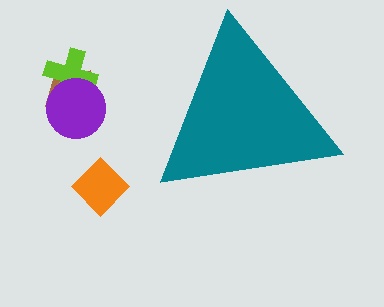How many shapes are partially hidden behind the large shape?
0 shapes are partially hidden.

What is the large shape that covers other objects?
A teal triangle.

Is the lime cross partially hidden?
No, the lime cross is fully visible.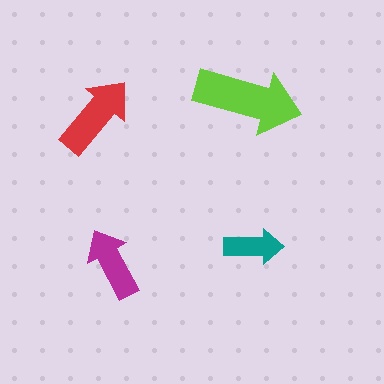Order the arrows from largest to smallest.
the lime one, the red one, the magenta one, the teal one.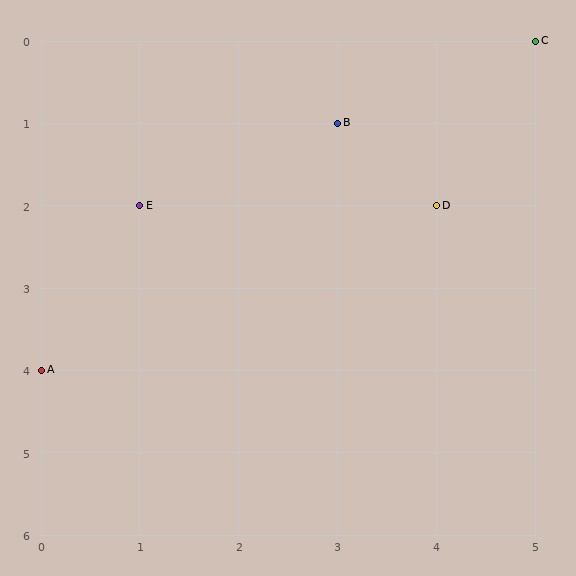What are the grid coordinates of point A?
Point A is at grid coordinates (0, 4).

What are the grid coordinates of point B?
Point B is at grid coordinates (3, 1).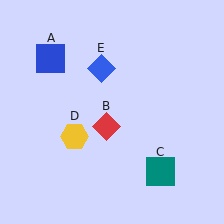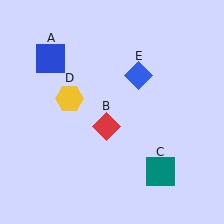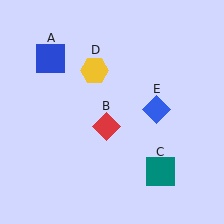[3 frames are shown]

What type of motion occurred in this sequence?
The yellow hexagon (object D), blue diamond (object E) rotated clockwise around the center of the scene.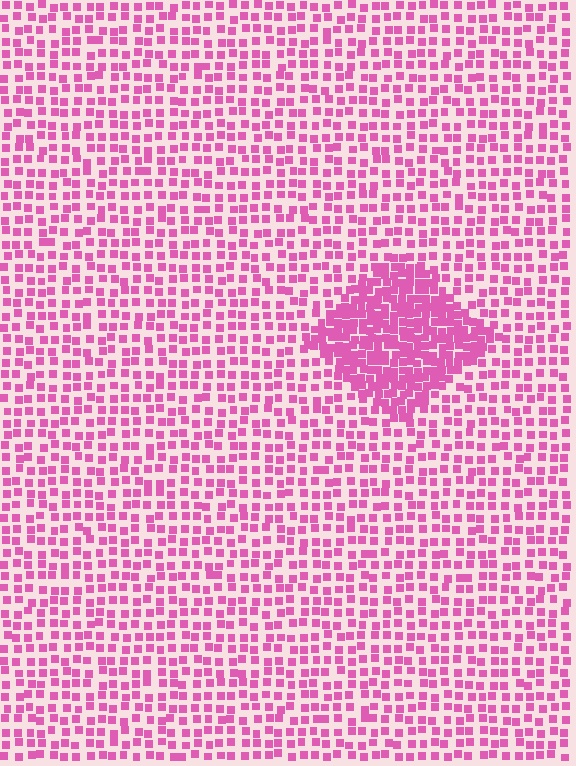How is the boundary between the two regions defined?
The boundary is defined by a change in element density (approximately 2.2x ratio). All elements are the same color, size, and shape.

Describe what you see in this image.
The image contains small pink elements arranged at two different densities. A diamond-shaped region is visible where the elements are more densely packed than the surrounding area.